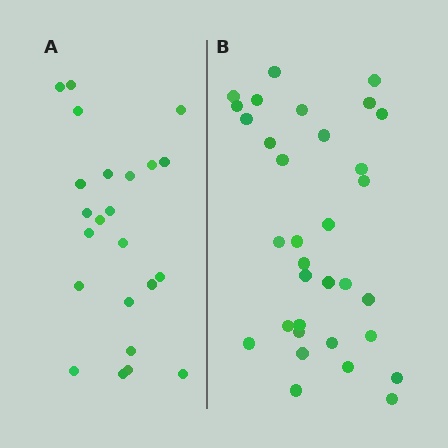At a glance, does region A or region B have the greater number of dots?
Region B (the right region) has more dots.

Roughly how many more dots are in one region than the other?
Region B has roughly 10 or so more dots than region A.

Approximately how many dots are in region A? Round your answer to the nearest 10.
About 20 dots. (The exact count is 23, which rounds to 20.)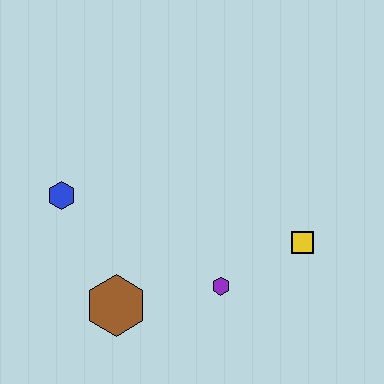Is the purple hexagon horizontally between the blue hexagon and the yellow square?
Yes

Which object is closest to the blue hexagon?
The brown hexagon is closest to the blue hexagon.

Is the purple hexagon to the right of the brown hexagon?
Yes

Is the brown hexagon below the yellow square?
Yes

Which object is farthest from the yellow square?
The blue hexagon is farthest from the yellow square.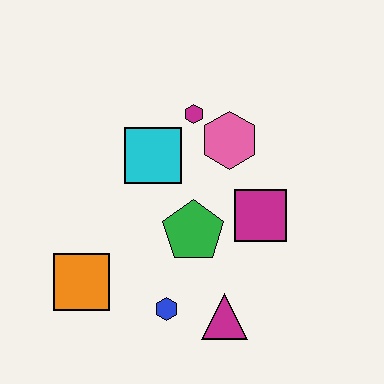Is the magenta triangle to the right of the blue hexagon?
Yes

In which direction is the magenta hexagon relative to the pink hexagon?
The magenta hexagon is to the left of the pink hexagon.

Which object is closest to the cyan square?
The magenta hexagon is closest to the cyan square.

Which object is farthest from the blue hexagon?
The magenta hexagon is farthest from the blue hexagon.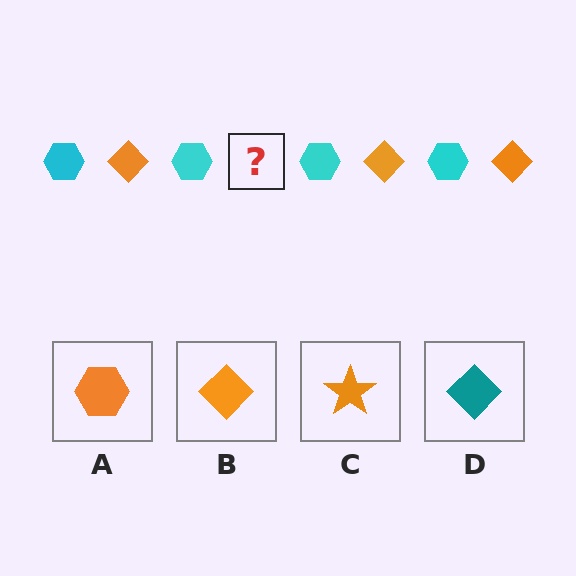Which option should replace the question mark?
Option B.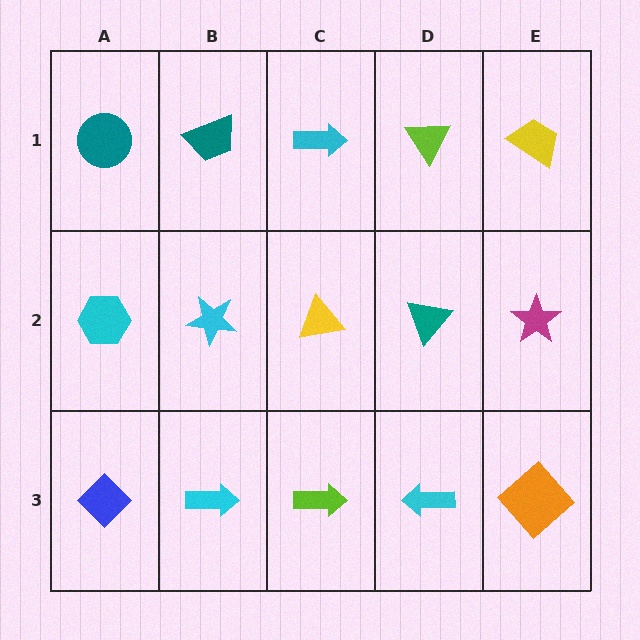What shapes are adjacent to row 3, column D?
A teal triangle (row 2, column D), a lime arrow (row 3, column C), an orange diamond (row 3, column E).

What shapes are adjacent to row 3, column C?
A yellow triangle (row 2, column C), a cyan arrow (row 3, column B), a cyan arrow (row 3, column D).